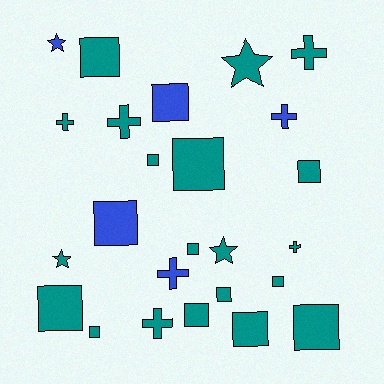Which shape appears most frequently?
Square, with 14 objects.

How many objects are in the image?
There are 25 objects.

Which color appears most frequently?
Teal, with 20 objects.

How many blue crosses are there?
There are 2 blue crosses.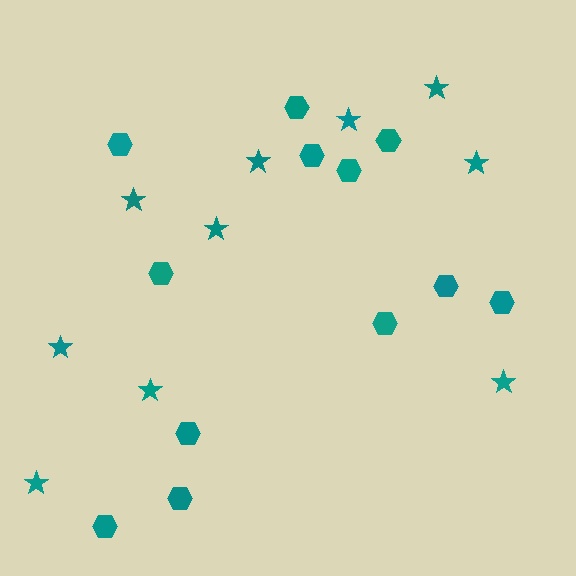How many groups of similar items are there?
There are 2 groups: one group of stars (10) and one group of hexagons (12).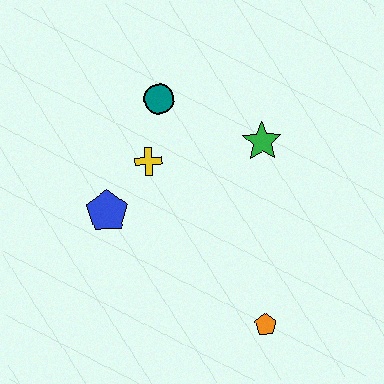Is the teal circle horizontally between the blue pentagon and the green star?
Yes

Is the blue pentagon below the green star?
Yes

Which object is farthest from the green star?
The orange pentagon is farthest from the green star.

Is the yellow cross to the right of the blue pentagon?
Yes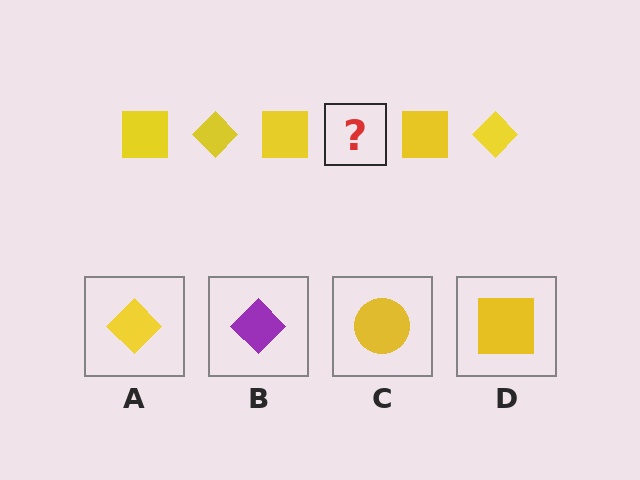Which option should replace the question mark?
Option A.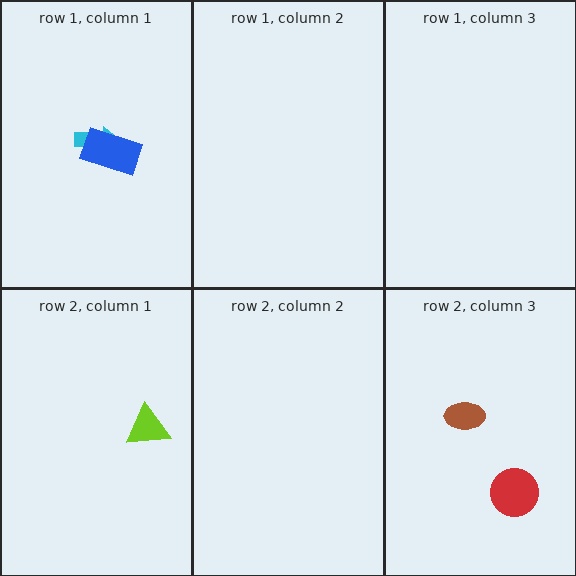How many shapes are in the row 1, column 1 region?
2.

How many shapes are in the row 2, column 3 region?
2.